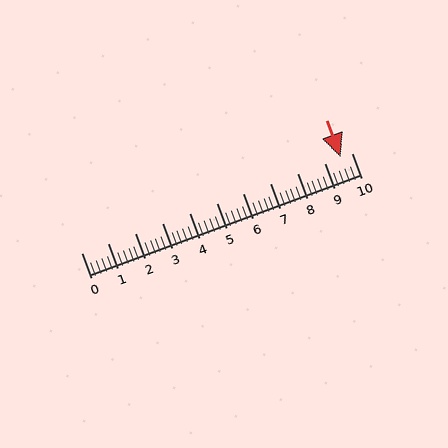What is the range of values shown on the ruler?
The ruler shows values from 0 to 10.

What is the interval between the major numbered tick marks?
The major tick marks are spaced 1 units apart.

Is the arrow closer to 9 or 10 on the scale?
The arrow is closer to 10.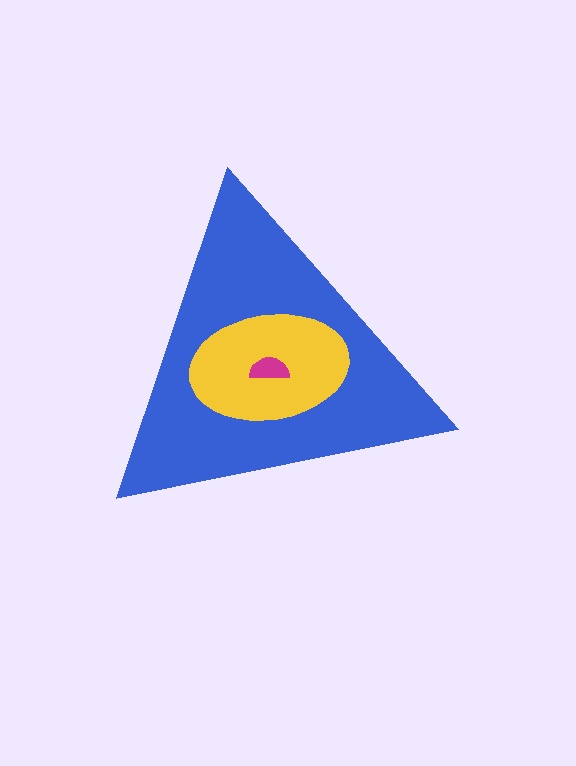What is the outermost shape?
The blue triangle.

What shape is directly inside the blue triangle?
The yellow ellipse.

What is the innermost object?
The magenta semicircle.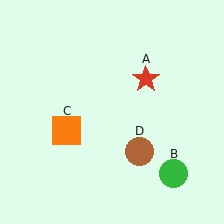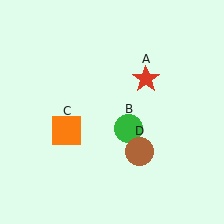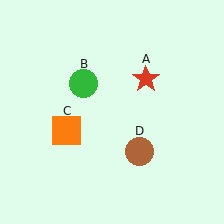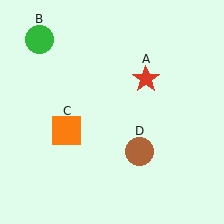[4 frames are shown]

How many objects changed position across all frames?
1 object changed position: green circle (object B).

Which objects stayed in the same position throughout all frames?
Red star (object A) and orange square (object C) and brown circle (object D) remained stationary.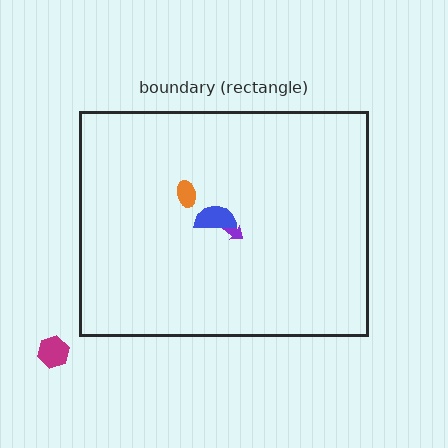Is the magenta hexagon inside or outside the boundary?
Outside.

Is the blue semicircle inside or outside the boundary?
Inside.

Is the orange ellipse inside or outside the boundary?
Inside.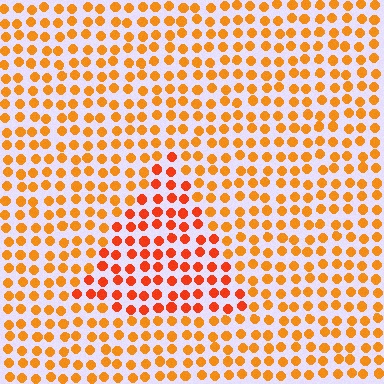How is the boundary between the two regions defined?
The boundary is defined purely by a slight shift in hue (about 23 degrees). Spacing, size, and orientation are identical on both sides.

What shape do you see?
I see a triangle.